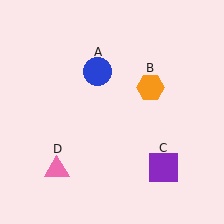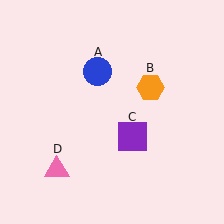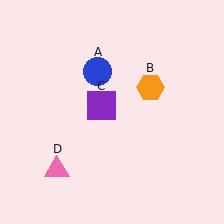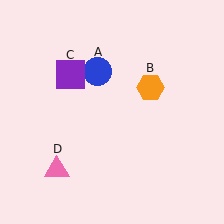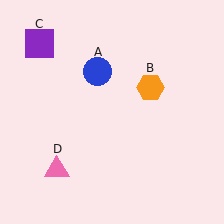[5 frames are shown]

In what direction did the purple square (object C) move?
The purple square (object C) moved up and to the left.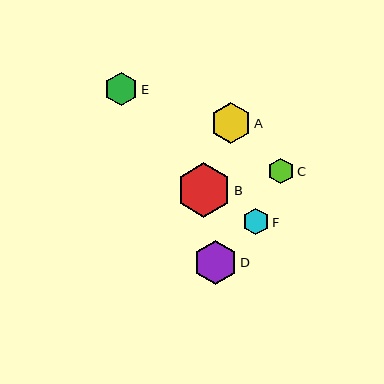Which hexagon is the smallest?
Hexagon C is the smallest with a size of approximately 26 pixels.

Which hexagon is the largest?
Hexagon B is the largest with a size of approximately 54 pixels.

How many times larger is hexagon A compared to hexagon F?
Hexagon A is approximately 1.5 times the size of hexagon F.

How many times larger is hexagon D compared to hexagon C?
Hexagon D is approximately 1.7 times the size of hexagon C.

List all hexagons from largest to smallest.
From largest to smallest: B, D, A, E, F, C.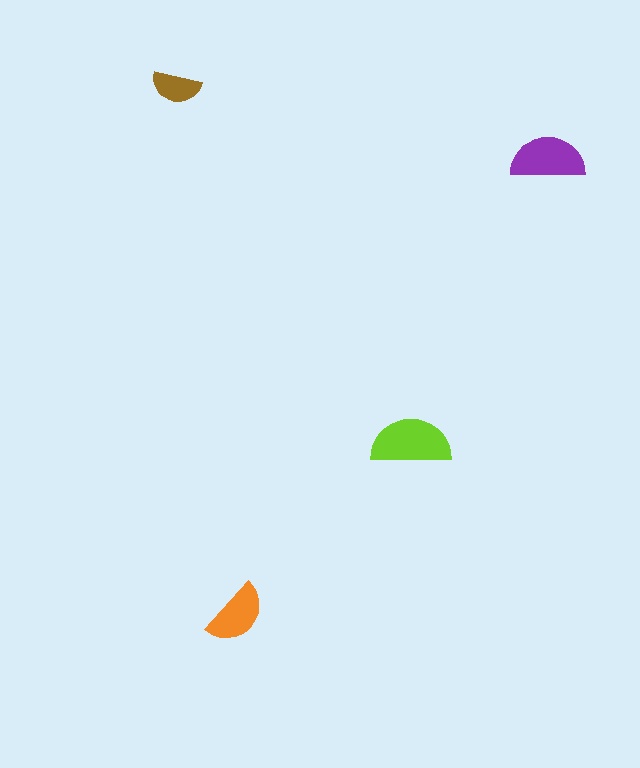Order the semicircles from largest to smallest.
the lime one, the purple one, the orange one, the brown one.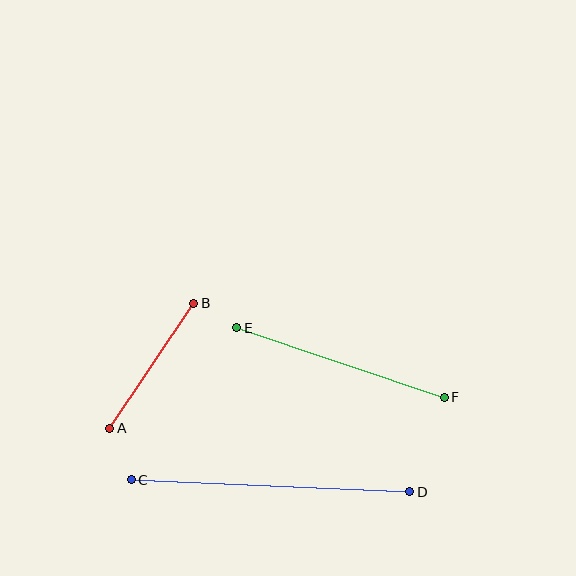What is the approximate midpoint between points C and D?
The midpoint is at approximately (271, 486) pixels.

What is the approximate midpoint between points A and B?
The midpoint is at approximately (152, 366) pixels.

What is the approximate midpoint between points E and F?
The midpoint is at approximately (340, 363) pixels.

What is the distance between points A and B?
The distance is approximately 151 pixels.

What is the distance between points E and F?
The distance is approximately 219 pixels.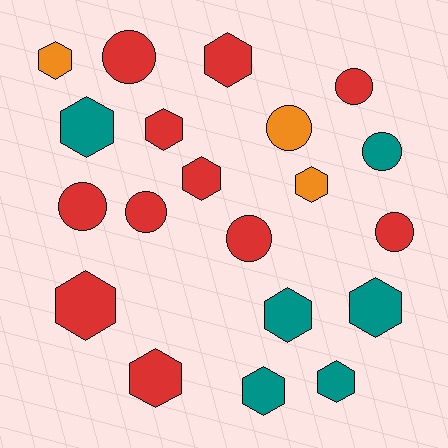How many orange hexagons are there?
There are 2 orange hexagons.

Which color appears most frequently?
Red, with 11 objects.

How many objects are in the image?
There are 20 objects.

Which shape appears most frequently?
Hexagon, with 12 objects.